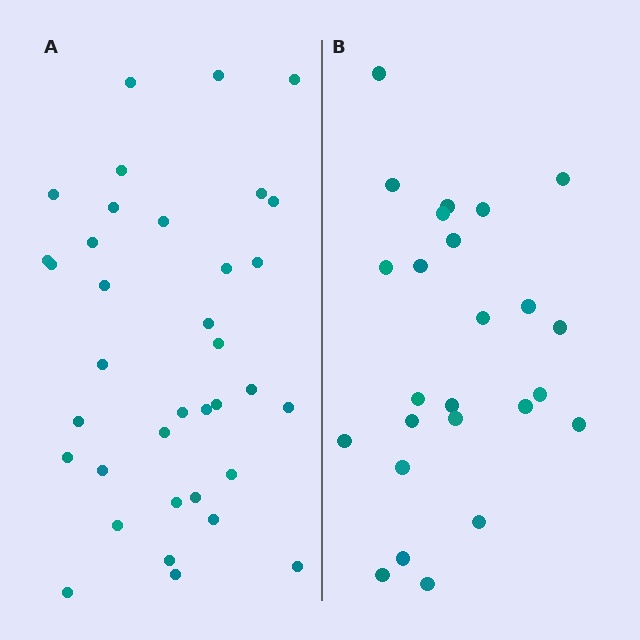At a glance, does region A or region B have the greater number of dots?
Region A (the left region) has more dots.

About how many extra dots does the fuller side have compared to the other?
Region A has roughly 12 or so more dots than region B.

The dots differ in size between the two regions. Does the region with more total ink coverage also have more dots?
No. Region B has more total ink coverage because its dots are larger, but region A actually contains more individual dots. Total area can be misleading — the number of items is what matters here.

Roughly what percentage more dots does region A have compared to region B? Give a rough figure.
About 45% more.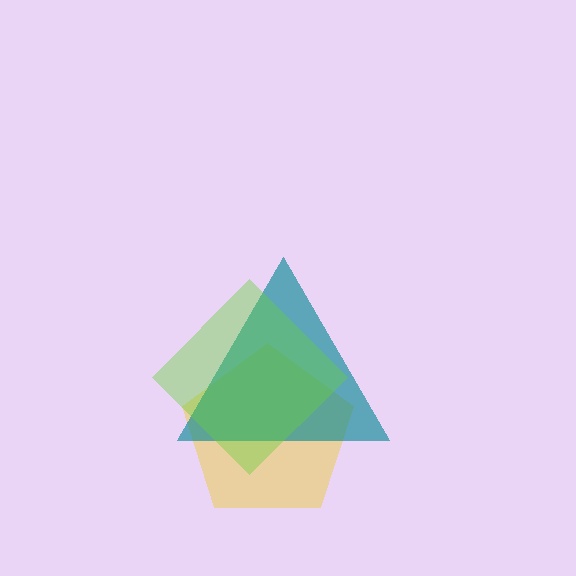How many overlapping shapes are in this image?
There are 3 overlapping shapes in the image.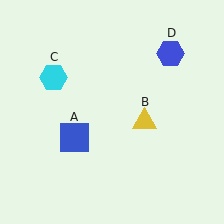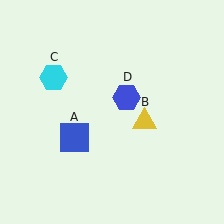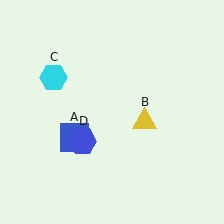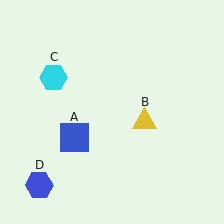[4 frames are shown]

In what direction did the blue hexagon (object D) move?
The blue hexagon (object D) moved down and to the left.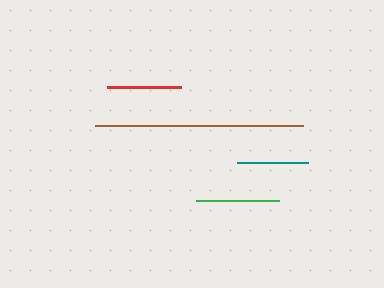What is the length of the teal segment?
The teal segment is approximately 71 pixels long.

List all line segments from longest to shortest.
From longest to shortest: brown, green, red, teal.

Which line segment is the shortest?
The teal line is the shortest at approximately 71 pixels.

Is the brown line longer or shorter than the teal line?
The brown line is longer than the teal line.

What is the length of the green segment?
The green segment is approximately 83 pixels long.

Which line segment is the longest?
The brown line is the longest at approximately 208 pixels.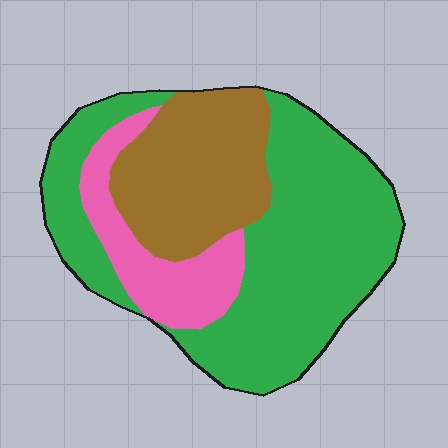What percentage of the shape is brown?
Brown covers 27% of the shape.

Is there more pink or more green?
Green.